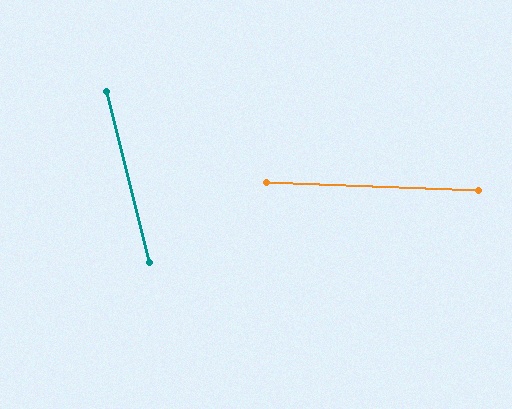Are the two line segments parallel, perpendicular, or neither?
Neither parallel nor perpendicular — they differ by about 74°.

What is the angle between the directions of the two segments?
Approximately 74 degrees.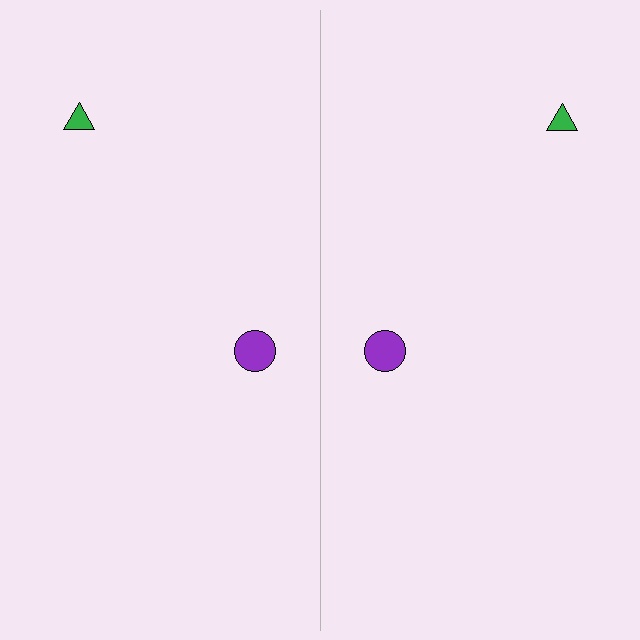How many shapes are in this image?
There are 4 shapes in this image.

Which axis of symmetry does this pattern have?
The pattern has a vertical axis of symmetry running through the center of the image.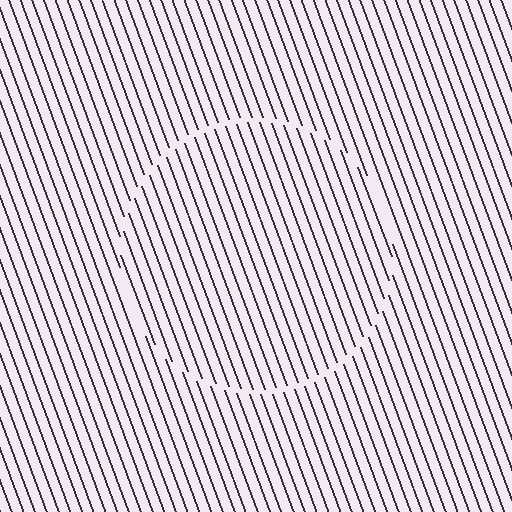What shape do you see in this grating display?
An illusory circle. The interior of the shape contains the same grating, shifted by half a period — the contour is defined by the phase discontinuity where line-ends from the inner and outer gratings abut.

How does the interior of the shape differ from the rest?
The interior of the shape contains the same grating, shifted by half a period — the contour is defined by the phase discontinuity where line-ends from the inner and outer gratings abut.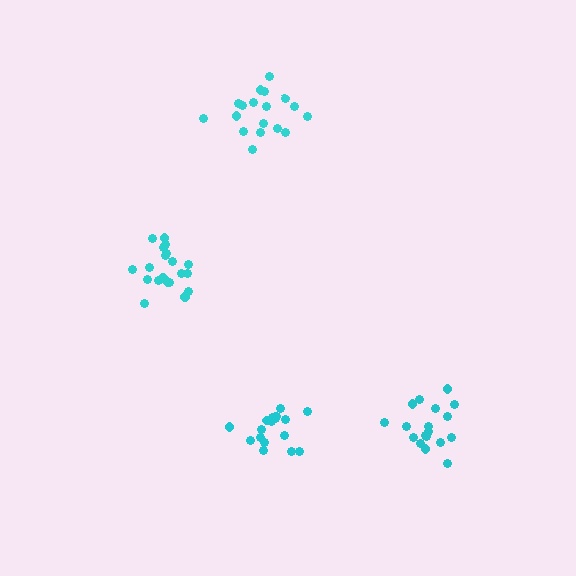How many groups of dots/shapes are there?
There are 4 groups.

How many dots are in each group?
Group 1: 18 dots, Group 2: 18 dots, Group 3: 18 dots, Group 4: 21 dots (75 total).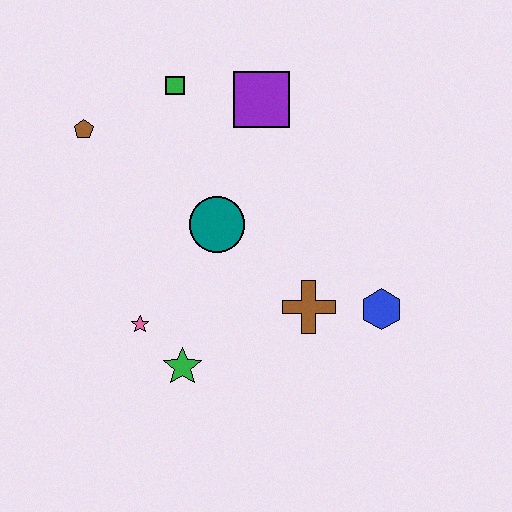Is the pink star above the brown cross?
No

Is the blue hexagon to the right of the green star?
Yes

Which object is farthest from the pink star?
The purple square is farthest from the pink star.